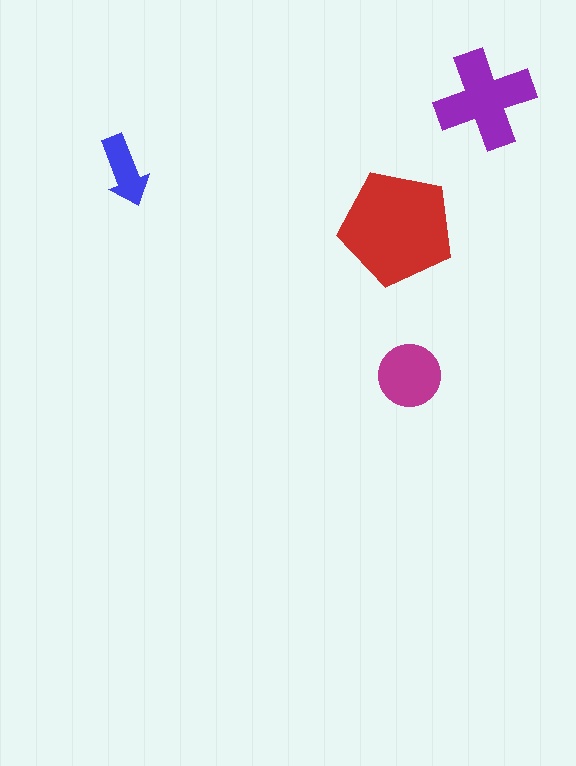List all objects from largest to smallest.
The red pentagon, the purple cross, the magenta circle, the blue arrow.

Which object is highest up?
The purple cross is topmost.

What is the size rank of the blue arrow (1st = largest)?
4th.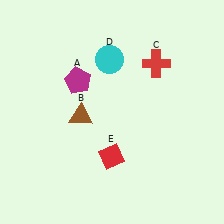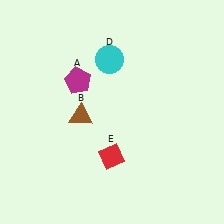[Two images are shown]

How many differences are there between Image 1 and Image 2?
There is 1 difference between the two images.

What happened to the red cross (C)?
The red cross (C) was removed in Image 2. It was in the top-right area of Image 1.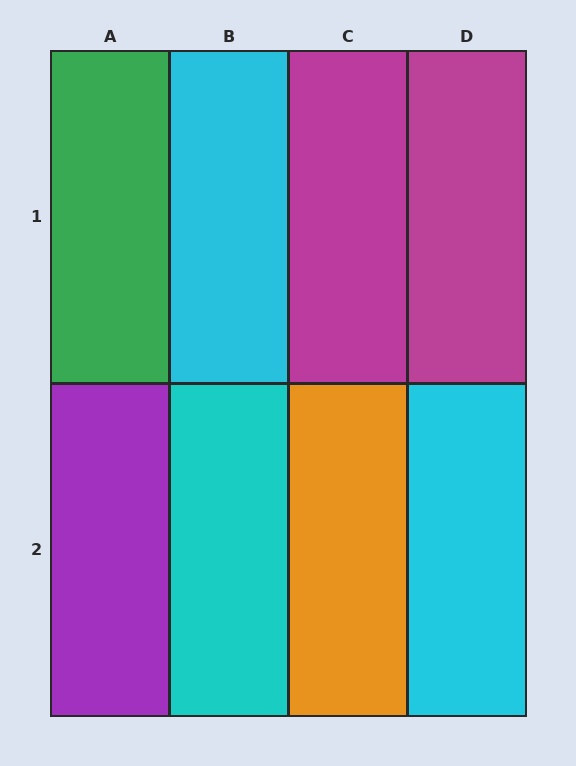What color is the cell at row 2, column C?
Orange.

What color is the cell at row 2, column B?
Cyan.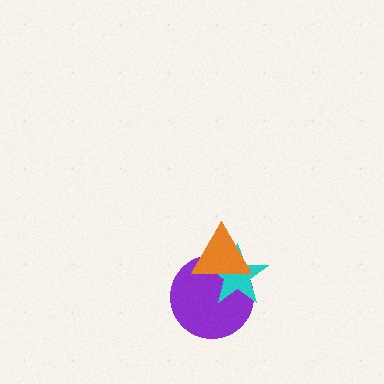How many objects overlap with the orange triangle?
2 objects overlap with the orange triangle.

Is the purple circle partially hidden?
Yes, it is partially covered by another shape.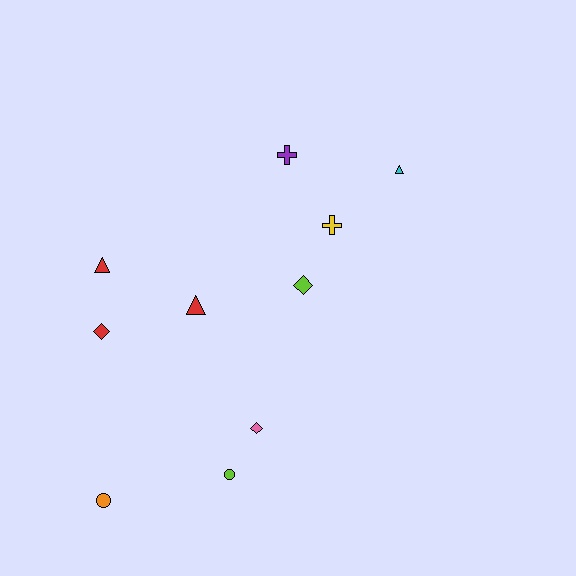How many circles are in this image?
There are 2 circles.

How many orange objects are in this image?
There is 1 orange object.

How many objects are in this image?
There are 10 objects.